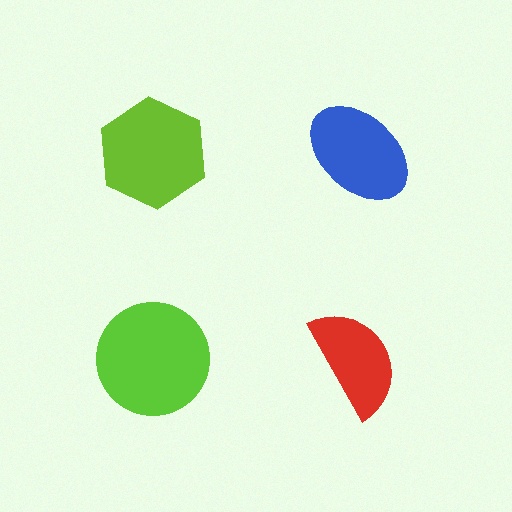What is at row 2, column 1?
A lime circle.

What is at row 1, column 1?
A lime hexagon.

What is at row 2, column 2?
A red semicircle.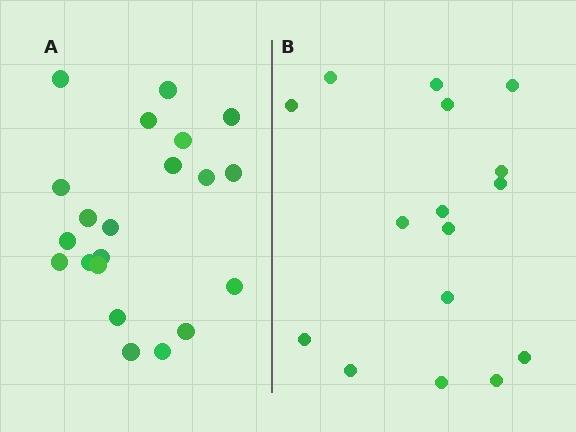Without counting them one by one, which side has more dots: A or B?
Region A (the left region) has more dots.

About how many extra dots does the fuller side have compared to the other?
Region A has about 5 more dots than region B.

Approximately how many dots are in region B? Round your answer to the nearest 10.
About 20 dots. (The exact count is 16, which rounds to 20.)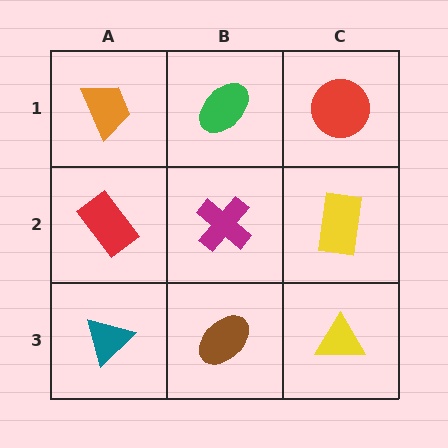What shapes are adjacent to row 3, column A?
A red rectangle (row 2, column A), a brown ellipse (row 3, column B).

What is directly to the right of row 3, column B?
A yellow triangle.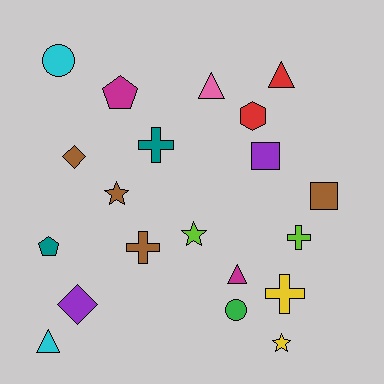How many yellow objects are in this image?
There are 2 yellow objects.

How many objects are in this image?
There are 20 objects.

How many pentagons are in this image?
There are 2 pentagons.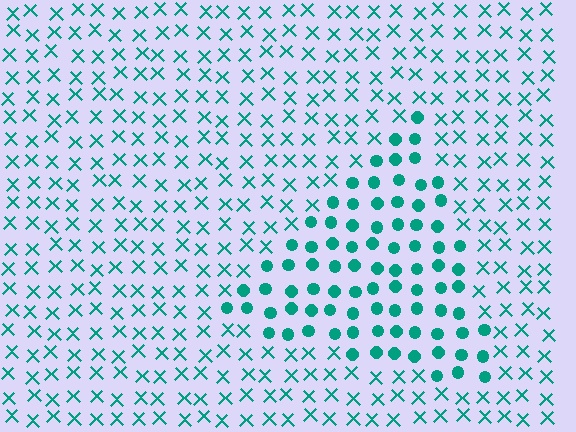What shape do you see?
I see a triangle.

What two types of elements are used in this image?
The image uses circles inside the triangle region and X marks outside it.